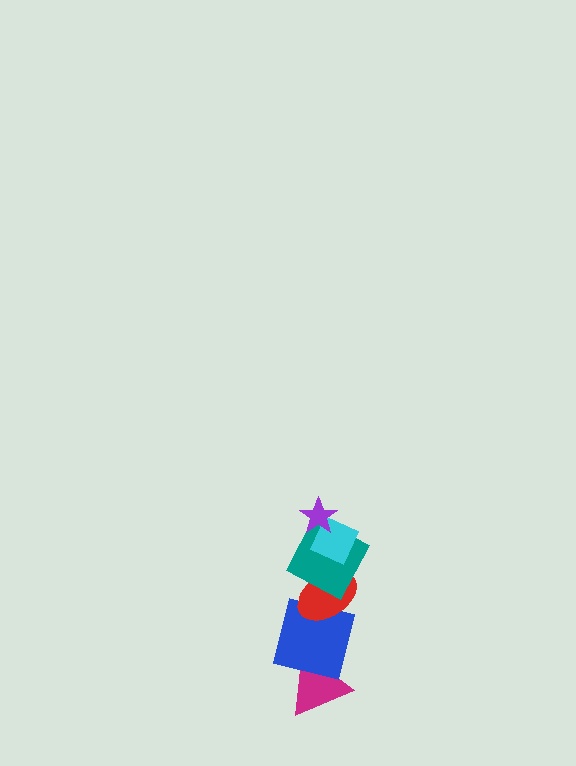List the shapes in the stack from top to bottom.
From top to bottom: the purple star, the cyan diamond, the teal square, the red ellipse, the blue square, the magenta triangle.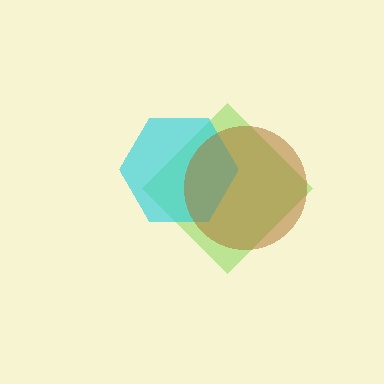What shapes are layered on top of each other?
The layered shapes are: a lime diamond, a cyan hexagon, a brown circle.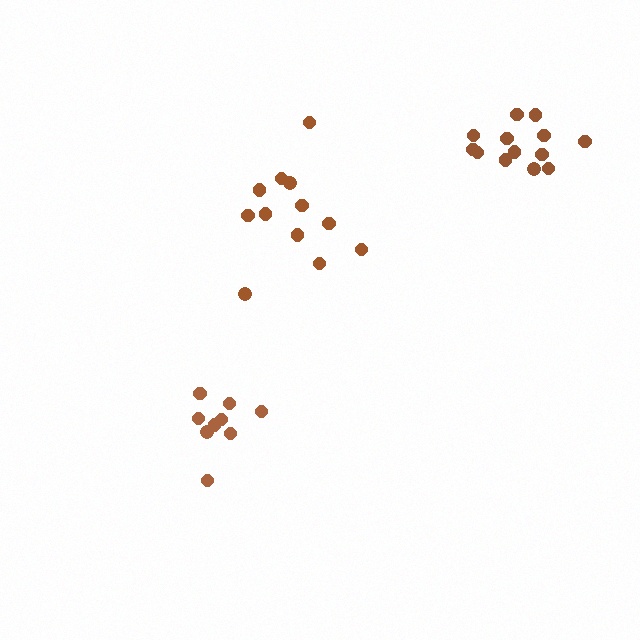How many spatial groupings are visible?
There are 3 spatial groupings.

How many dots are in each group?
Group 1: 12 dots, Group 2: 13 dots, Group 3: 9 dots (34 total).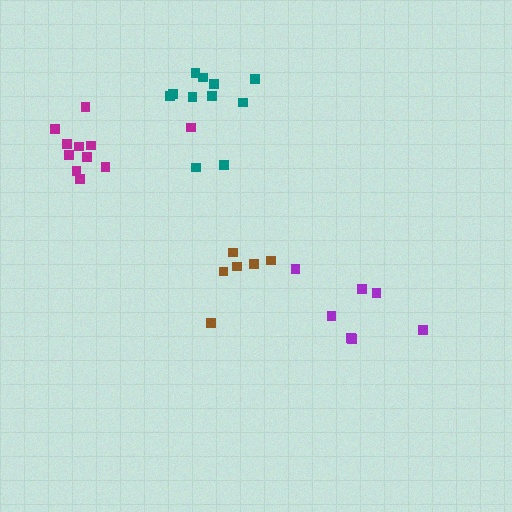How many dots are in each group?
Group 1: 6 dots, Group 2: 11 dots, Group 3: 11 dots, Group 4: 7 dots (35 total).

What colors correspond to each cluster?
The clusters are colored: brown, magenta, teal, purple.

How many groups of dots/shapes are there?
There are 4 groups.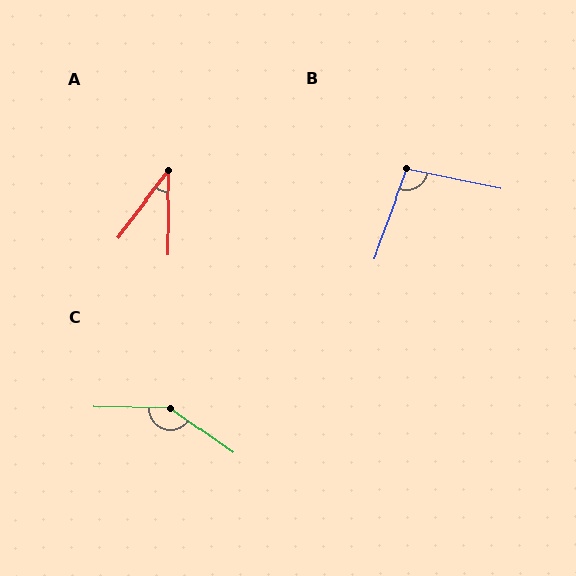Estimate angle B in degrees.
Approximately 99 degrees.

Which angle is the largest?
C, at approximately 146 degrees.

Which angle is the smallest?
A, at approximately 36 degrees.